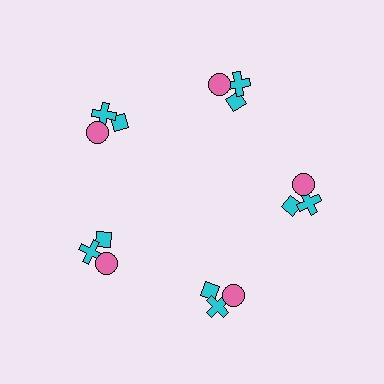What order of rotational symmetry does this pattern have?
This pattern has 5-fold rotational symmetry.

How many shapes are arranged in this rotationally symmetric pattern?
There are 15 shapes, arranged in 5 groups of 3.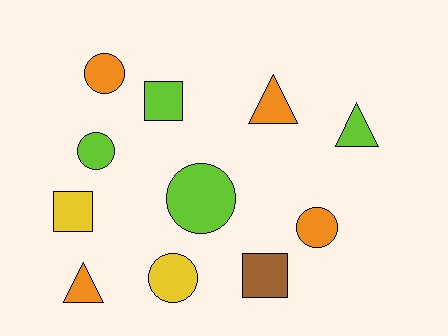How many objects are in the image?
There are 11 objects.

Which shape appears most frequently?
Circle, with 5 objects.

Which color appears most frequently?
Orange, with 4 objects.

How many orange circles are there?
There are 2 orange circles.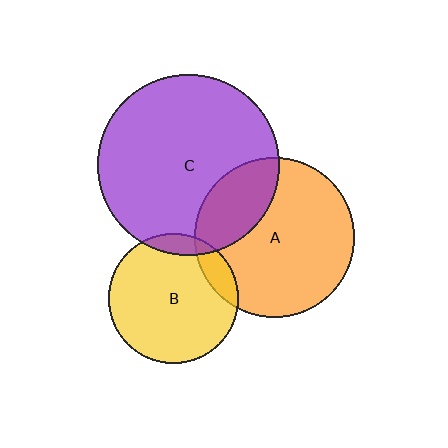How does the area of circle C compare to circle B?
Approximately 2.0 times.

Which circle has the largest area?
Circle C (purple).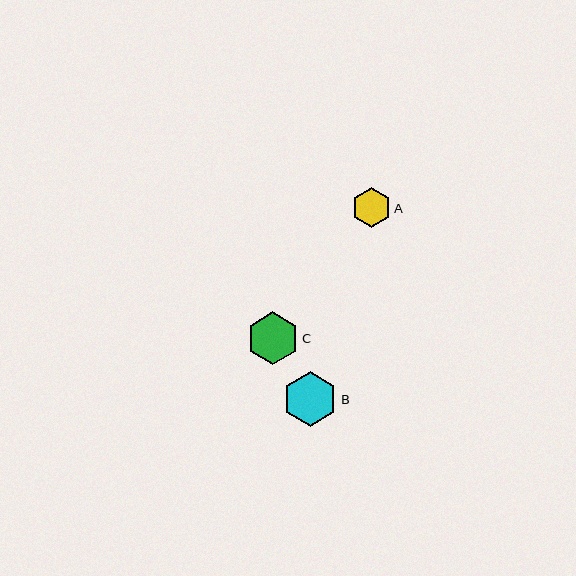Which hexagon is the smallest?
Hexagon A is the smallest with a size of approximately 39 pixels.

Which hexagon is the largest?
Hexagon B is the largest with a size of approximately 55 pixels.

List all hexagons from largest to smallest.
From largest to smallest: B, C, A.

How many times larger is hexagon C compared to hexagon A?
Hexagon C is approximately 1.3 times the size of hexagon A.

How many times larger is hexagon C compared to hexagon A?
Hexagon C is approximately 1.3 times the size of hexagon A.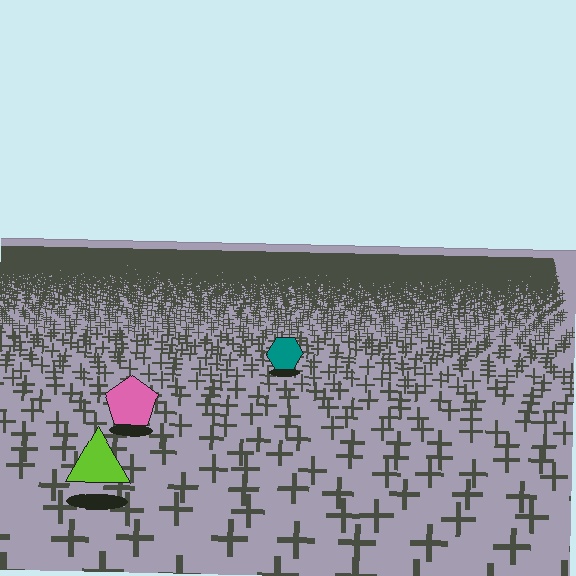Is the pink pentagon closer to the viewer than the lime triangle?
No. The lime triangle is closer — you can tell from the texture gradient: the ground texture is coarser near it.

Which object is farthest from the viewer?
The teal hexagon is farthest from the viewer. It appears smaller and the ground texture around it is denser.